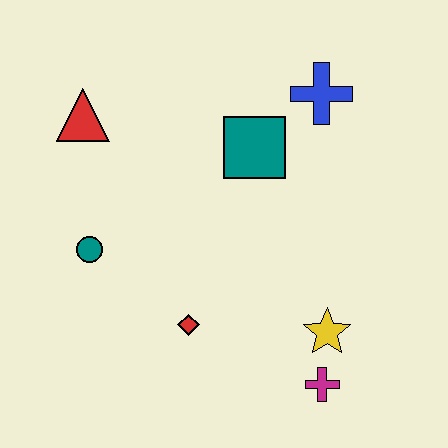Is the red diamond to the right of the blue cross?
No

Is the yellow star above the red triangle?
No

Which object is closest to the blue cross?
The teal square is closest to the blue cross.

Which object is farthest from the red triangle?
The magenta cross is farthest from the red triangle.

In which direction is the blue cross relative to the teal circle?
The blue cross is to the right of the teal circle.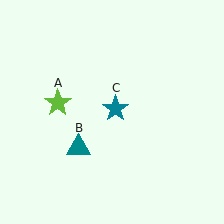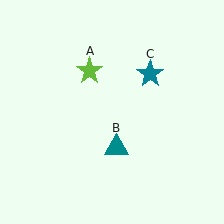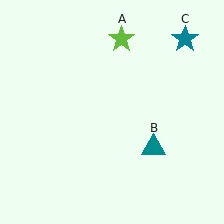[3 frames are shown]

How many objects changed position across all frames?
3 objects changed position: lime star (object A), teal triangle (object B), teal star (object C).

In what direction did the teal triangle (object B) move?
The teal triangle (object B) moved right.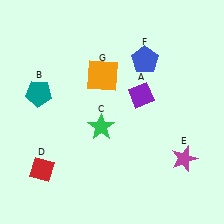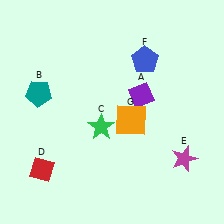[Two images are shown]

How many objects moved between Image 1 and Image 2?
1 object moved between the two images.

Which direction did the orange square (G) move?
The orange square (G) moved down.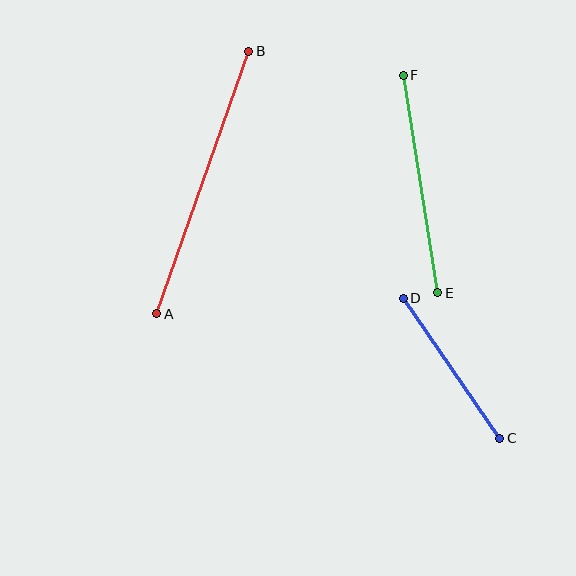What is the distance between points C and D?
The distance is approximately 170 pixels.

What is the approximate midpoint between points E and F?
The midpoint is at approximately (420, 184) pixels.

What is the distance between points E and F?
The distance is approximately 221 pixels.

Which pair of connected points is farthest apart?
Points A and B are farthest apart.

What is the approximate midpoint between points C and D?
The midpoint is at approximately (452, 368) pixels.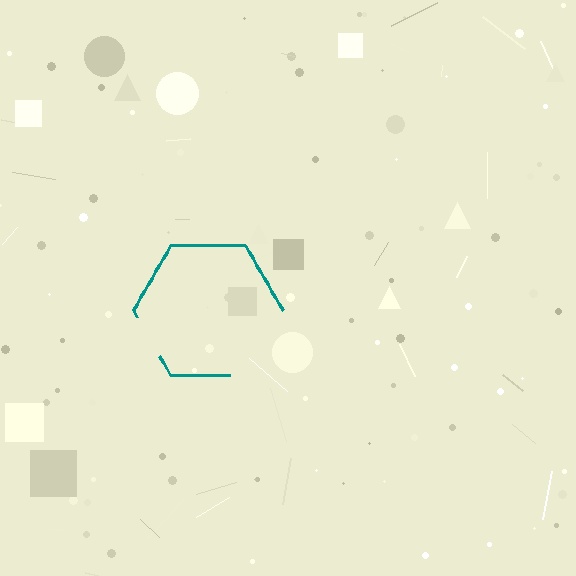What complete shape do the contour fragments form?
The contour fragments form a hexagon.